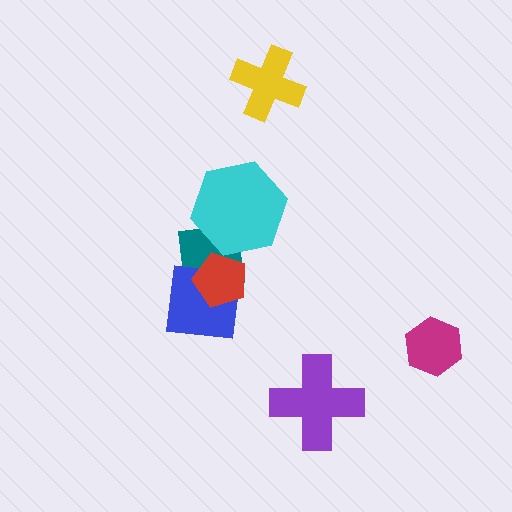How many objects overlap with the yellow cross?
0 objects overlap with the yellow cross.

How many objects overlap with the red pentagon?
2 objects overlap with the red pentagon.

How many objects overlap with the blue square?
2 objects overlap with the blue square.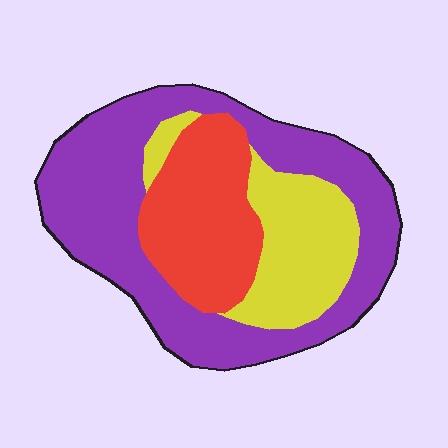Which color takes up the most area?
Purple, at roughly 55%.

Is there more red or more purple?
Purple.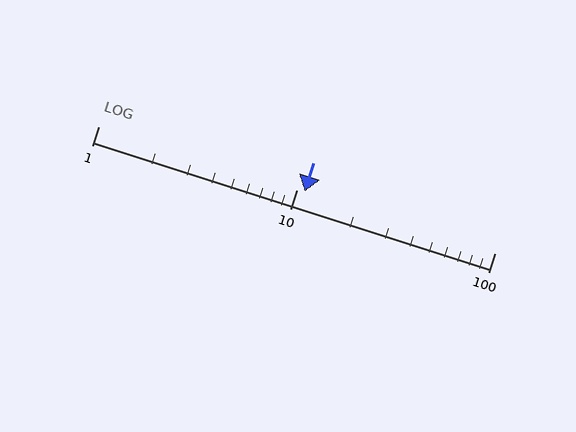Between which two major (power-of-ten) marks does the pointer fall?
The pointer is between 10 and 100.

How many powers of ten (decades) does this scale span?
The scale spans 2 decades, from 1 to 100.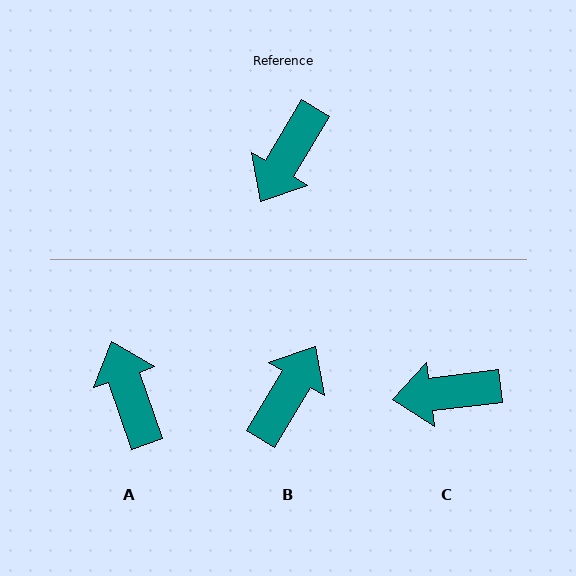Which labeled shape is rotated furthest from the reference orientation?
B, about 180 degrees away.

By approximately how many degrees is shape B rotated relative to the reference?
Approximately 180 degrees counter-clockwise.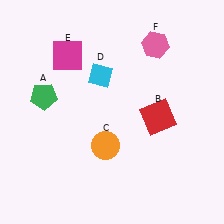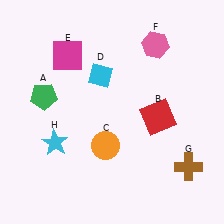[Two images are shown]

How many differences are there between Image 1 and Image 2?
There are 2 differences between the two images.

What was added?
A brown cross (G), a cyan star (H) were added in Image 2.